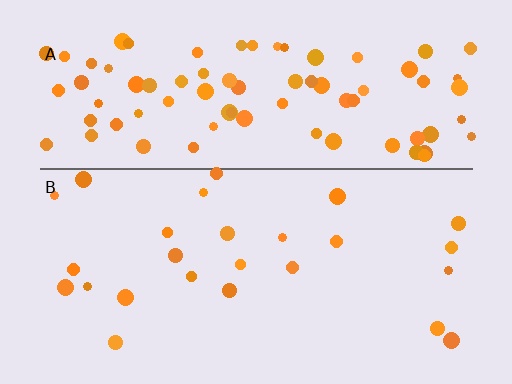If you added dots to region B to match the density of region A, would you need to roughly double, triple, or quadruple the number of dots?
Approximately triple.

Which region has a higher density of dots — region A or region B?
A (the top).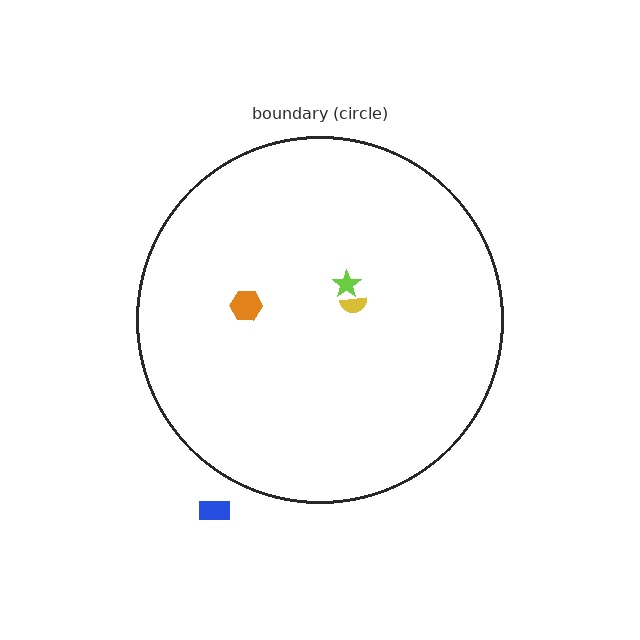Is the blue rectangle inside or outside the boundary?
Outside.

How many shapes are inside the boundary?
3 inside, 1 outside.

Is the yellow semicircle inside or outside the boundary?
Inside.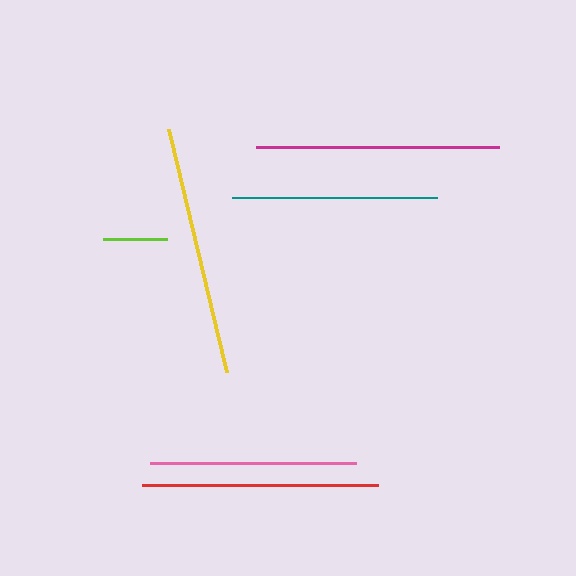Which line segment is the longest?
The yellow line is the longest at approximately 251 pixels.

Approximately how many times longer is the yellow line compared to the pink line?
The yellow line is approximately 1.2 times the length of the pink line.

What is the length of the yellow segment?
The yellow segment is approximately 251 pixels long.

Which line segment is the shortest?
The lime line is the shortest at approximately 64 pixels.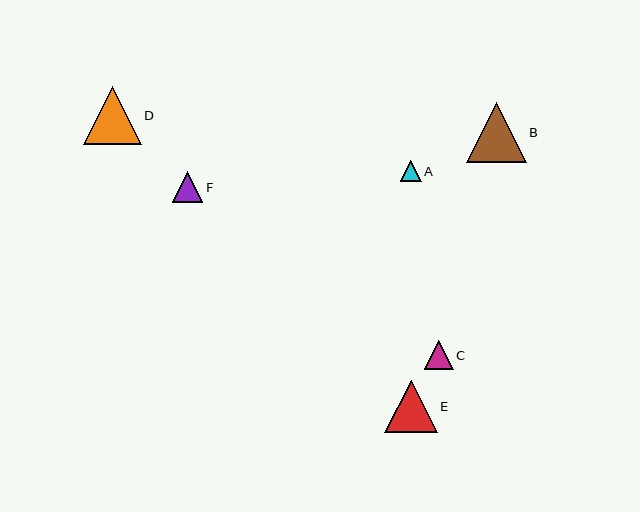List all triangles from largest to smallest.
From largest to smallest: B, D, E, F, C, A.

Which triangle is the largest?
Triangle B is the largest with a size of approximately 60 pixels.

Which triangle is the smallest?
Triangle A is the smallest with a size of approximately 21 pixels.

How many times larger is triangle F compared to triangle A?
Triangle F is approximately 1.5 times the size of triangle A.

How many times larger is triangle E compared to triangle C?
Triangle E is approximately 1.8 times the size of triangle C.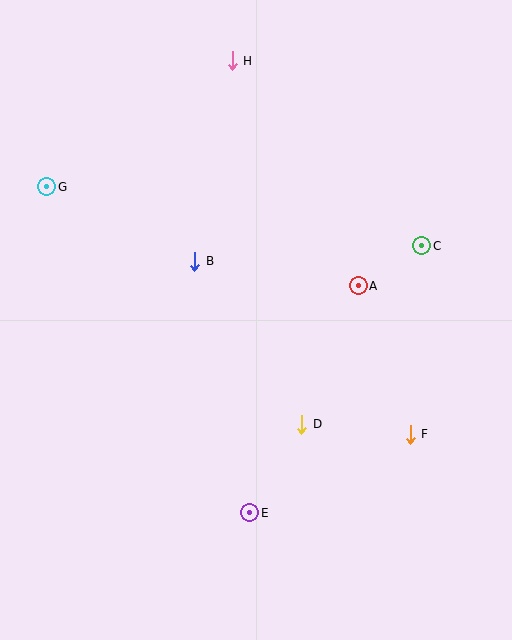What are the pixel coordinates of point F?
Point F is at (410, 434).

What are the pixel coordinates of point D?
Point D is at (302, 424).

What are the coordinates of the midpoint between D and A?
The midpoint between D and A is at (330, 355).